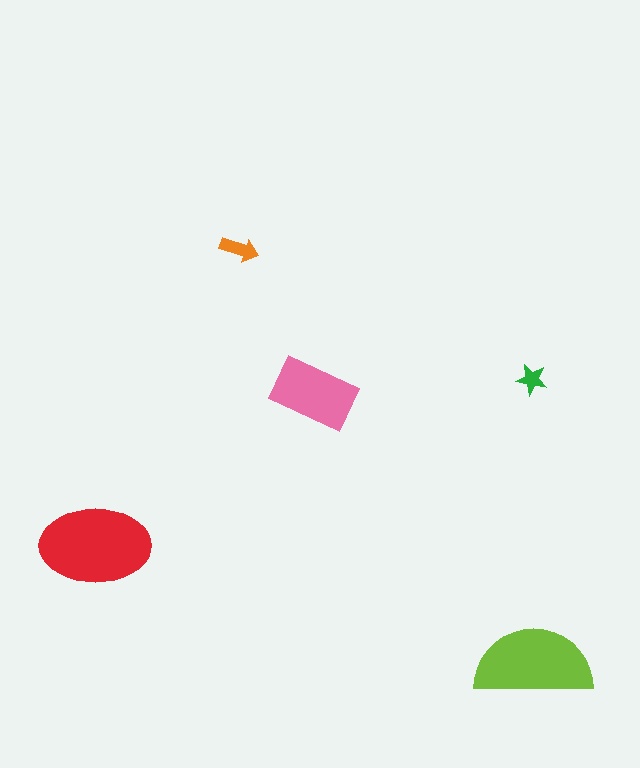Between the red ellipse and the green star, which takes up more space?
The red ellipse.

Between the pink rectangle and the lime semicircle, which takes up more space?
The lime semicircle.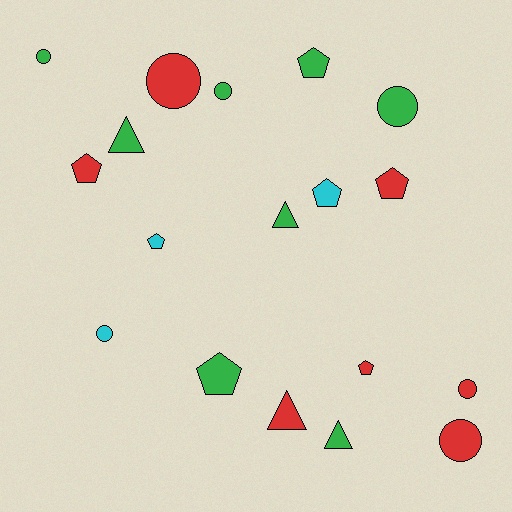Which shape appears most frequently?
Circle, with 7 objects.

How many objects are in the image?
There are 18 objects.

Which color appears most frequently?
Green, with 8 objects.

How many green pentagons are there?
There are 2 green pentagons.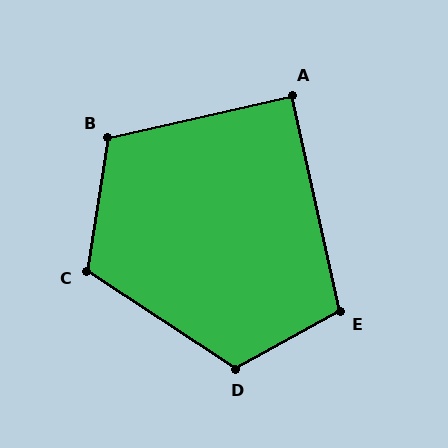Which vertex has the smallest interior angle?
A, at approximately 90 degrees.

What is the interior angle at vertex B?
Approximately 111 degrees (obtuse).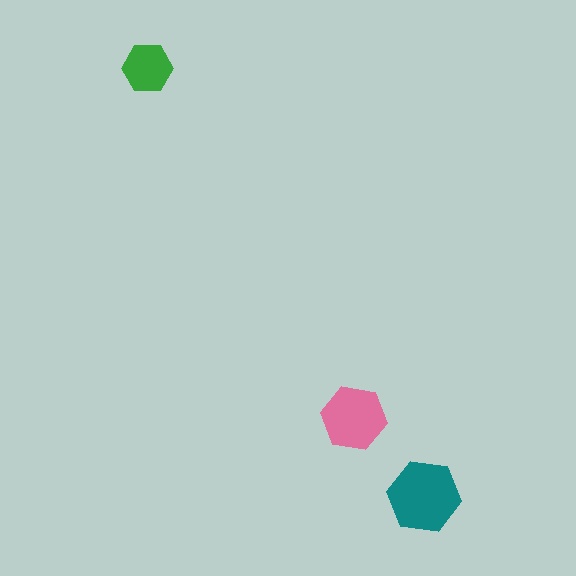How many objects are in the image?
There are 3 objects in the image.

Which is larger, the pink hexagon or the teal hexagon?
The teal one.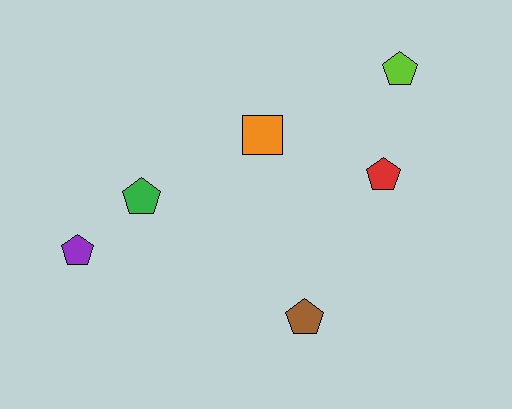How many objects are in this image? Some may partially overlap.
There are 6 objects.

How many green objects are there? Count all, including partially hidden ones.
There is 1 green object.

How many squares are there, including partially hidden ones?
There is 1 square.